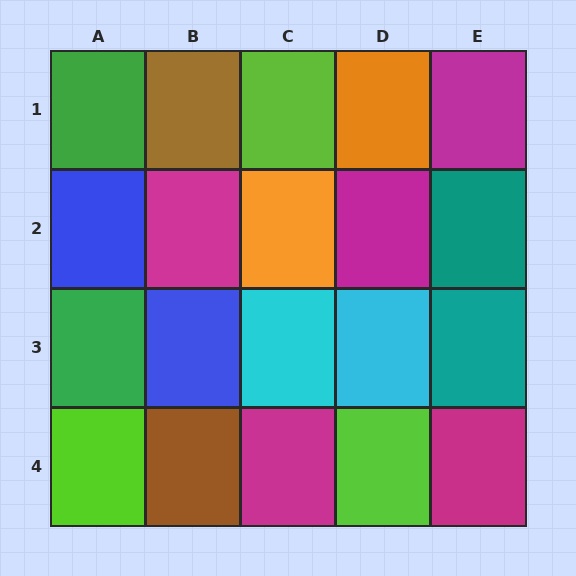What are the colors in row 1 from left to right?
Green, brown, lime, orange, magenta.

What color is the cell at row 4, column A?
Lime.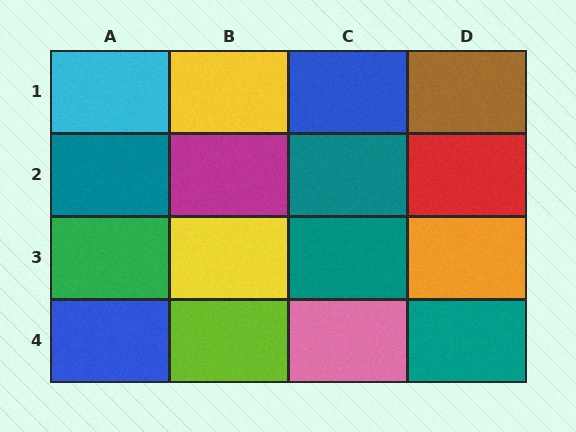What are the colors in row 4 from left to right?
Blue, lime, pink, teal.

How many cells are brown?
1 cell is brown.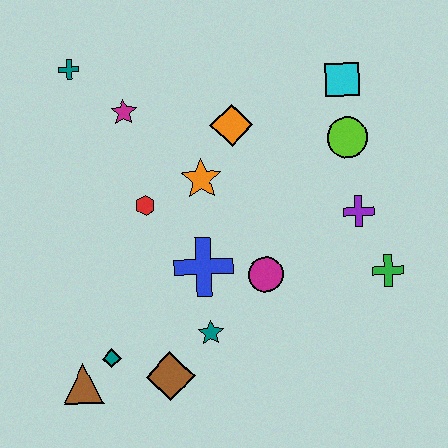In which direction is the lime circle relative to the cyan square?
The lime circle is below the cyan square.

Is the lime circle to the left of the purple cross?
Yes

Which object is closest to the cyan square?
The lime circle is closest to the cyan square.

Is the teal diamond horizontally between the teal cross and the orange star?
Yes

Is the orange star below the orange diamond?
Yes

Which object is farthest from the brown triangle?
The cyan square is farthest from the brown triangle.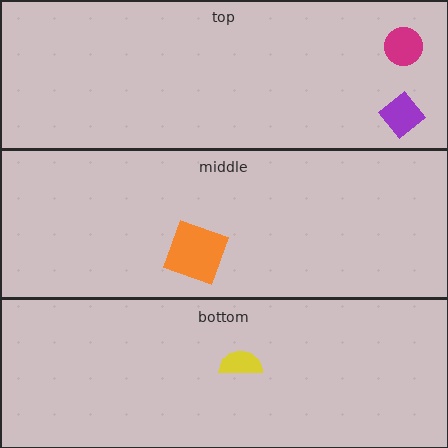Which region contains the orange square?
The middle region.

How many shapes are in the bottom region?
1.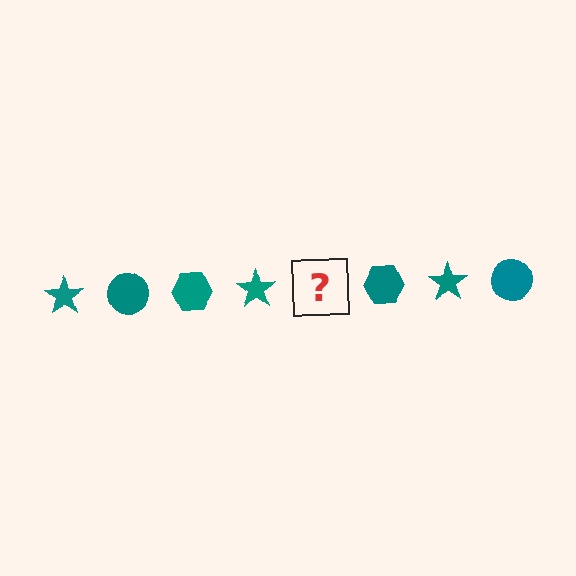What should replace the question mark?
The question mark should be replaced with a teal circle.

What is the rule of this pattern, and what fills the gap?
The rule is that the pattern cycles through star, circle, hexagon shapes in teal. The gap should be filled with a teal circle.